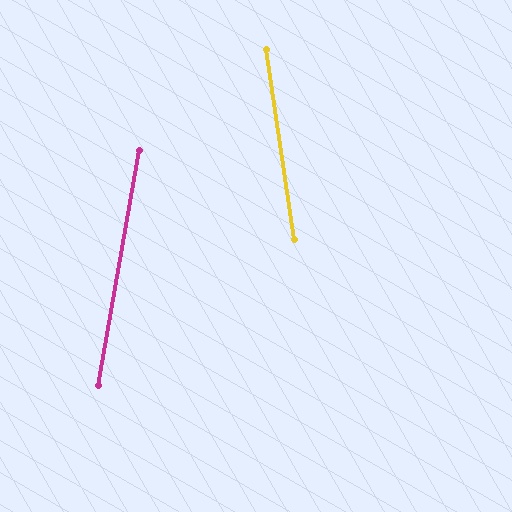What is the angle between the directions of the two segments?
Approximately 18 degrees.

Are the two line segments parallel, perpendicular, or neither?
Neither parallel nor perpendicular — they differ by about 18°.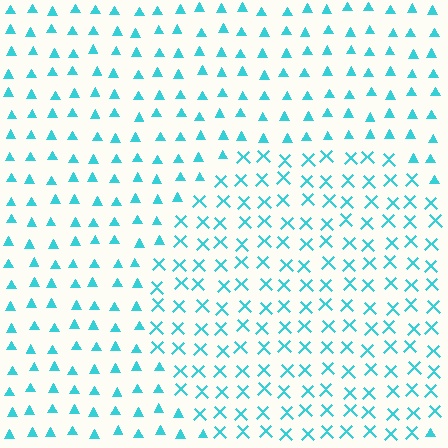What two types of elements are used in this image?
The image uses X marks inside the circle region and triangles outside it.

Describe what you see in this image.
The image is filled with small cyan elements arranged in a uniform grid. A circle-shaped region contains X marks, while the surrounding area contains triangles. The boundary is defined purely by the change in element shape.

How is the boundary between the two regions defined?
The boundary is defined by a change in element shape: X marks inside vs. triangles outside. All elements share the same color and spacing.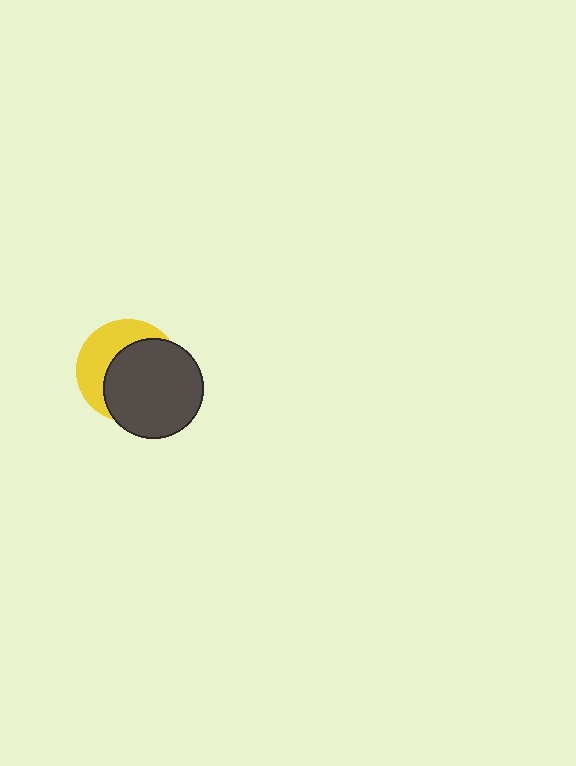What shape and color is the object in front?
The object in front is a dark gray circle.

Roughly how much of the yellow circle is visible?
A small part of it is visible (roughly 40%).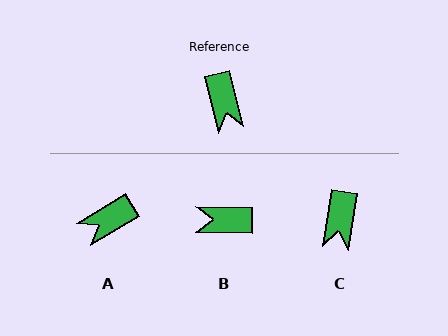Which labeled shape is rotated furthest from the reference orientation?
B, about 104 degrees away.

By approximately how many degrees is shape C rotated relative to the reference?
Approximately 22 degrees clockwise.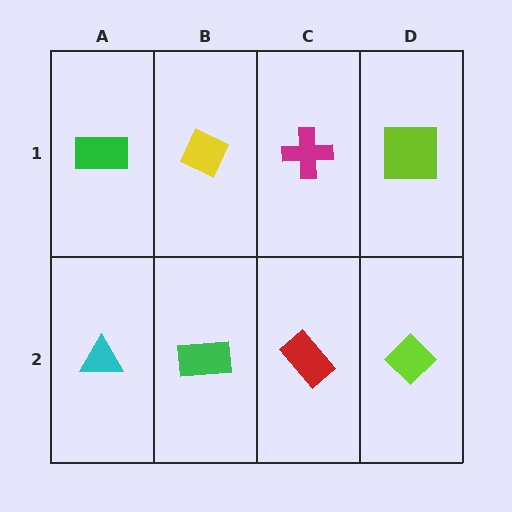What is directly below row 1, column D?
A lime diamond.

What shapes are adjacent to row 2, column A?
A green rectangle (row 1, column A), a green rectangle (row 2, column B).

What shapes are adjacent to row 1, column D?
A lime diamond (row 2, column D), a magenta cross (row 1, column C).